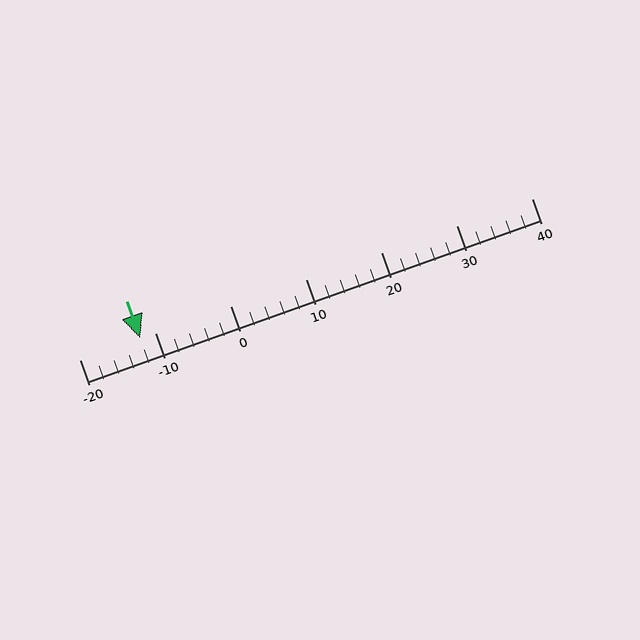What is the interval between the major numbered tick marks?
The major tick marks are spaced 10 units apart.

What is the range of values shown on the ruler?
The ruler shows values from -20 to 40.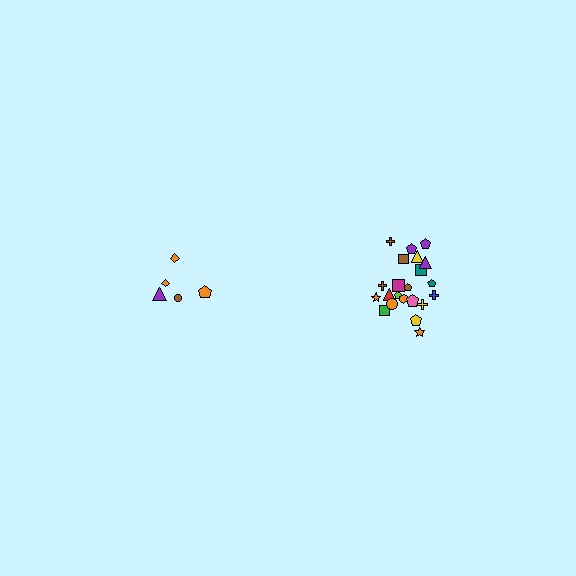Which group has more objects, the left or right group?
The right group.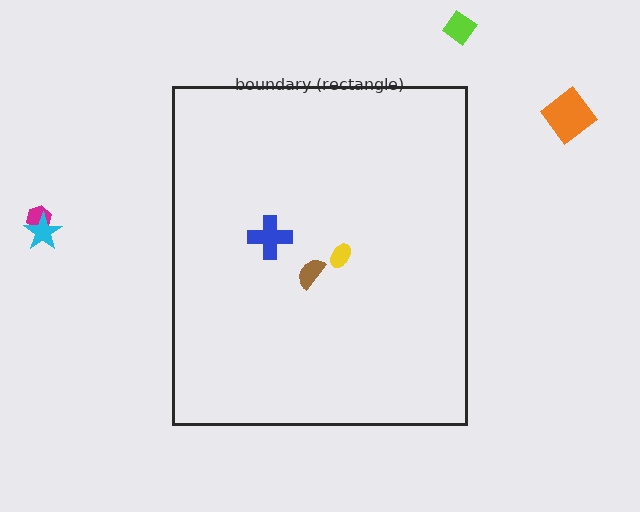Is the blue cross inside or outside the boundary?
Inside.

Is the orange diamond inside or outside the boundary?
Outside.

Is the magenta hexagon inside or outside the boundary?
Outside.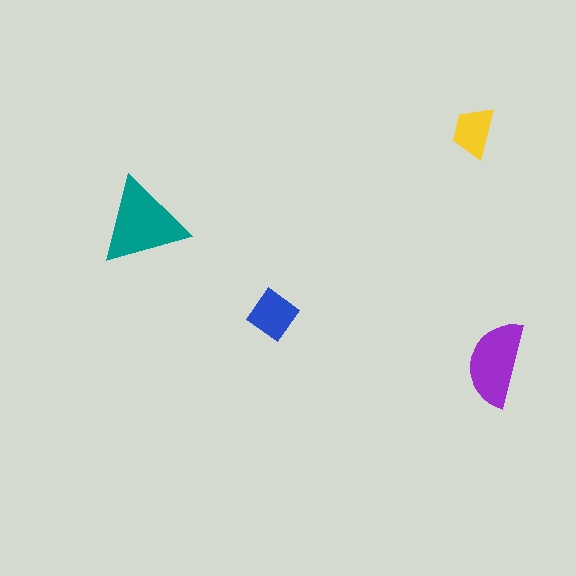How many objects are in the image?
There are 4 objects in the image.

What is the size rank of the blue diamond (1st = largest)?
3rd.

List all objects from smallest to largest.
The yellow trapezoid, the blue diamond, the purple semicircle, the teal triangle.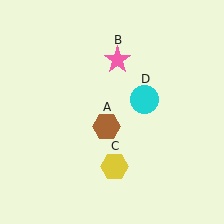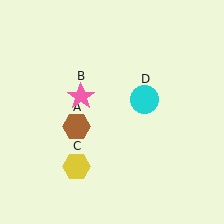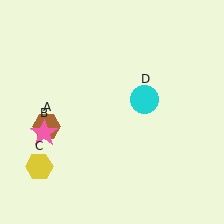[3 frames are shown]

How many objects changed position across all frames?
3 objects changed position: brown hexagon (object A), pink star (object B), yellow hexagon (object C).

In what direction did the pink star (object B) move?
The pink star (object B) moved down and to the left.